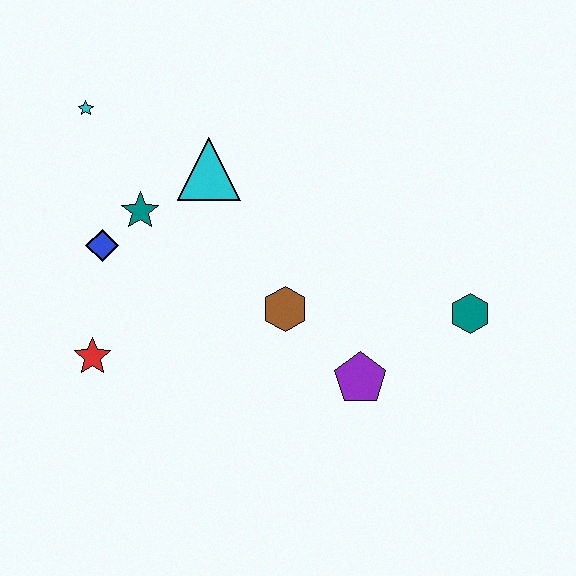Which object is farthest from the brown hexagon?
The cyan star is farthest from the brown hexagon.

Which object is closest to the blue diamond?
The teal star is closest to the blue diamond.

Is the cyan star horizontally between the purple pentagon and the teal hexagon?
No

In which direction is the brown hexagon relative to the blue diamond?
The brown hexagon is to the right of the blue diamond.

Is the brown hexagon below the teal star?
Yes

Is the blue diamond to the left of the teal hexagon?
Yes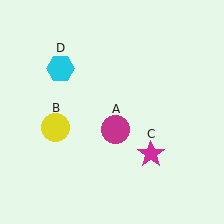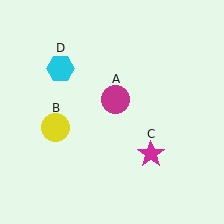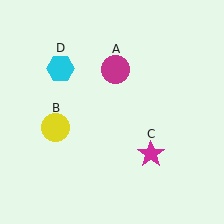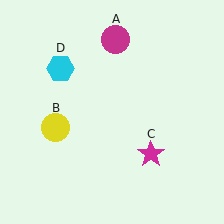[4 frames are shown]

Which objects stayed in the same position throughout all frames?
Yellow circle (object B) and magenta star (object C) and cyan hexagon (object D) remained stationary.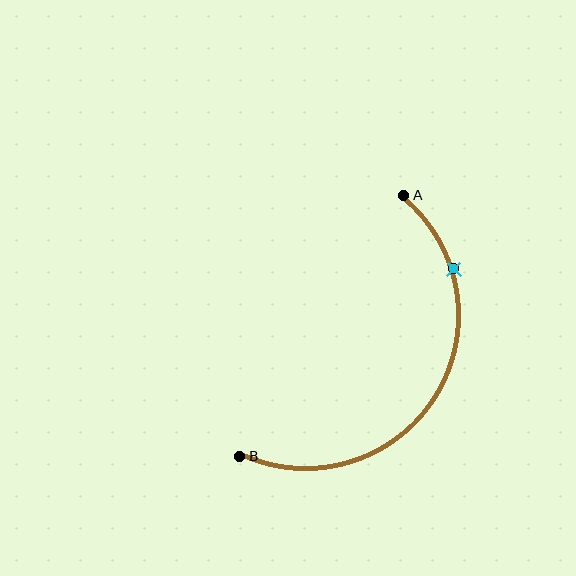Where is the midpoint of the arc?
The arc midpoint is the point on the curve farthest from the straight line joining A and B. It sits to the right of that line.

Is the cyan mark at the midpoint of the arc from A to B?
No. The cyan mark lies on the arc but is closer to endpoint A. The arc midpoint would be at the point on the curve equidistant along the arc from both A and B.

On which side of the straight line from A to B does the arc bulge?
The arc bulges to the right of the straight line connecting A and B.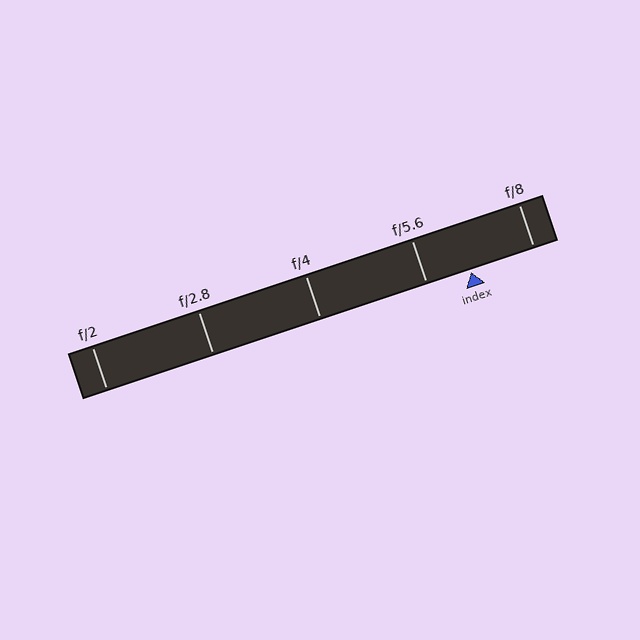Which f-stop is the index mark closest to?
The index mark is closest to f/5.6.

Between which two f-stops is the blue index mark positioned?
The index mark is between f/5.6 and f/8.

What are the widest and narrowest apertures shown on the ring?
The widest aperture shown is f/2 and the narrowest is f/8.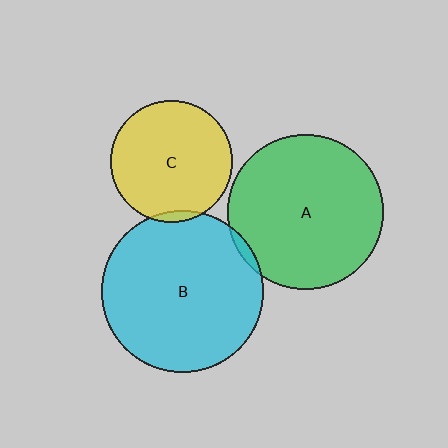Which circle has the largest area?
Circle B (cyan).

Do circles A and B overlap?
Yes.